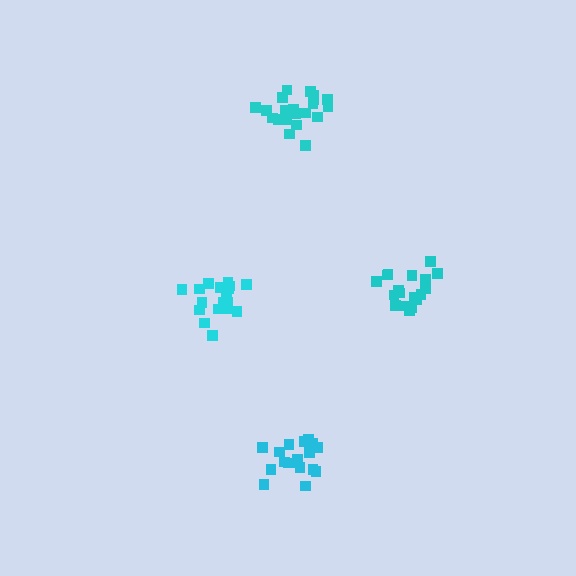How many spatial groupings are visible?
There are 4 spatial groupings.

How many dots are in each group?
Group 1: 21 dots, Group 2: 19 dots, Group 3: 21 dots, Group 4: 18 dots (79 total).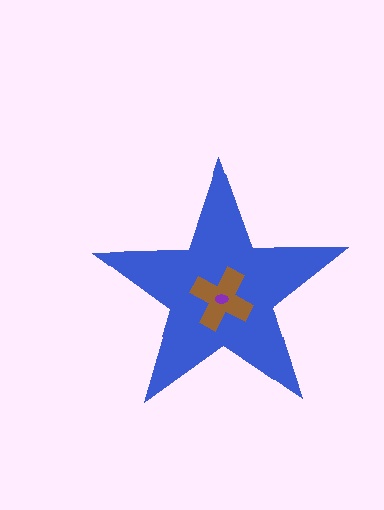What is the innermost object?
The purple ellipse.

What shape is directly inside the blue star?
The brown cross.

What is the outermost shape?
The blue star.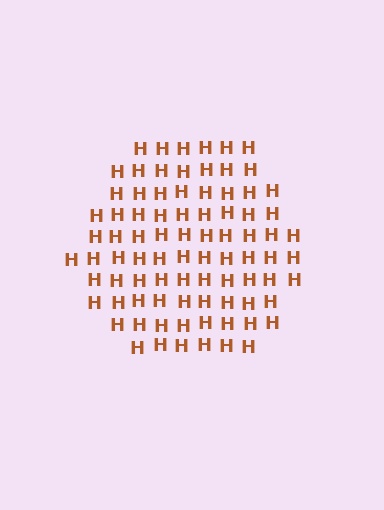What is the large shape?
The large shape is a hexagon.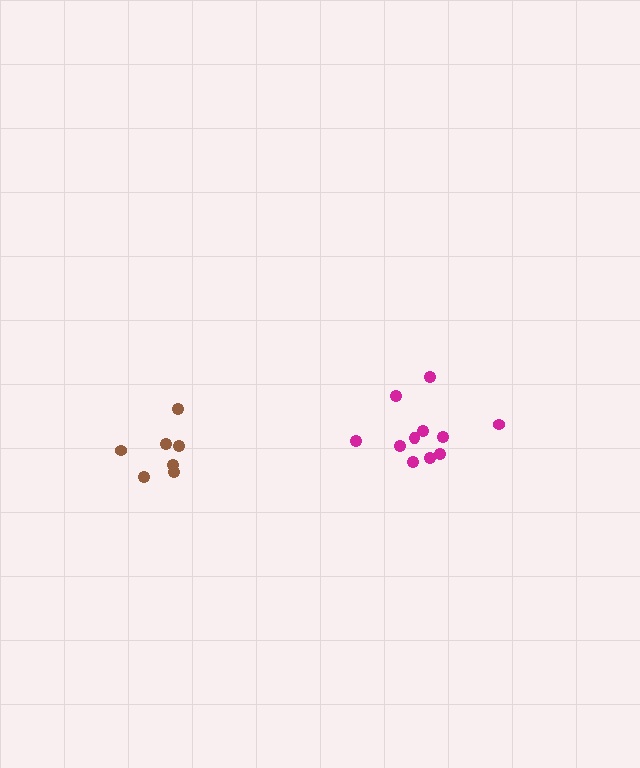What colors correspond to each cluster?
The clusters are colored: brown, magenta.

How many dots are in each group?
Group 1: 7 dots, Group 2: 11 dots (18 total).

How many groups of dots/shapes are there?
There are 2 groups.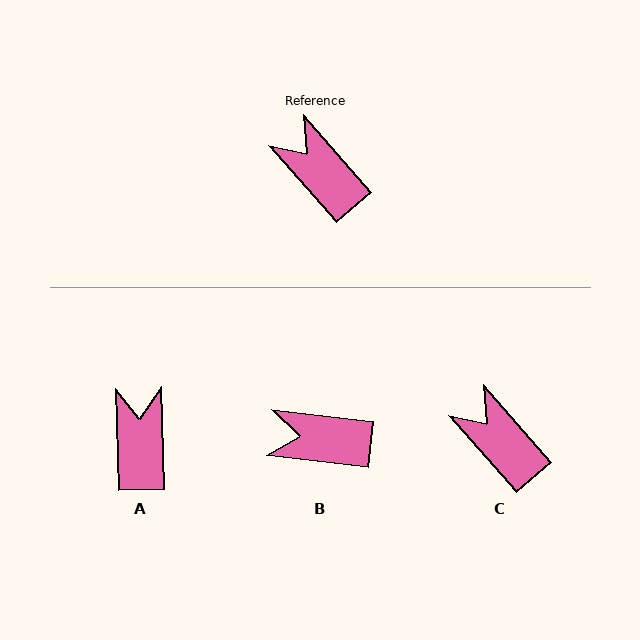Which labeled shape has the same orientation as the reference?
C.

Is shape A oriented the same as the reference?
No, it is off by about 40 degrees.